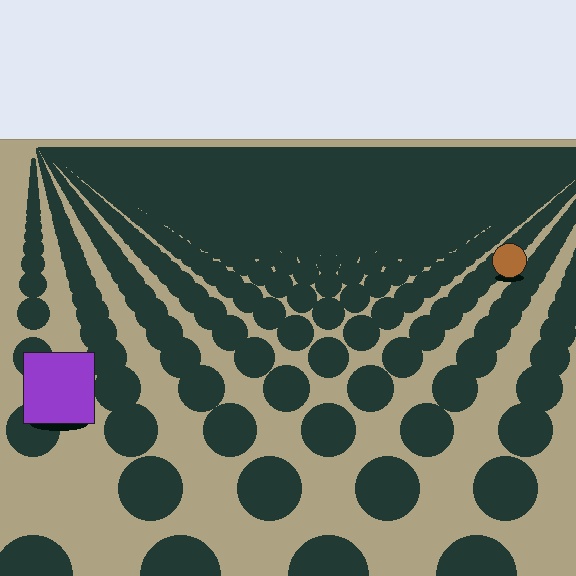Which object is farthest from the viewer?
The brown circle is farthest from the viewer. It appears smaller and the ground texture around it is denser.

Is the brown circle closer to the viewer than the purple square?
No. The purple square is closer — you can tell from the texture gradient: the ground texture is coarser near it.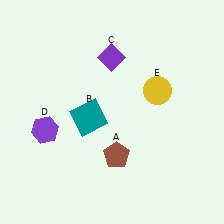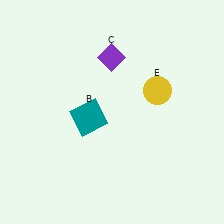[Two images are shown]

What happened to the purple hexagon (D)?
The purple hexagon (D) was removed in Image 2. It was in the bottom-left area of Image 1.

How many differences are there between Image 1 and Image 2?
There are 2 differences between the two images.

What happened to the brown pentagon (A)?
The brown pentagon (A) was removed in Image 2. It was in the bottom-right area of Image 1.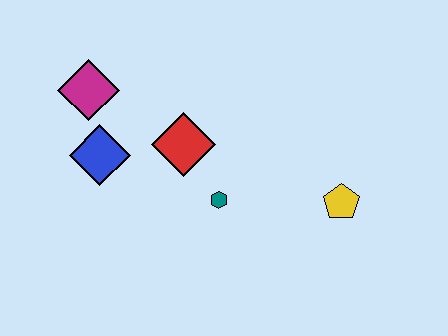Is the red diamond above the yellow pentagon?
Yes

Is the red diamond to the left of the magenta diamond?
No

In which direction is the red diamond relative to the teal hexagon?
The red diamond is above the teal hexagon.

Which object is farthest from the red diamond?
The yellow pentagon is farthest from the red diamond.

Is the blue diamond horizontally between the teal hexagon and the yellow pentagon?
No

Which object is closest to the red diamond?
The teal hexagon is closest to the red diamond.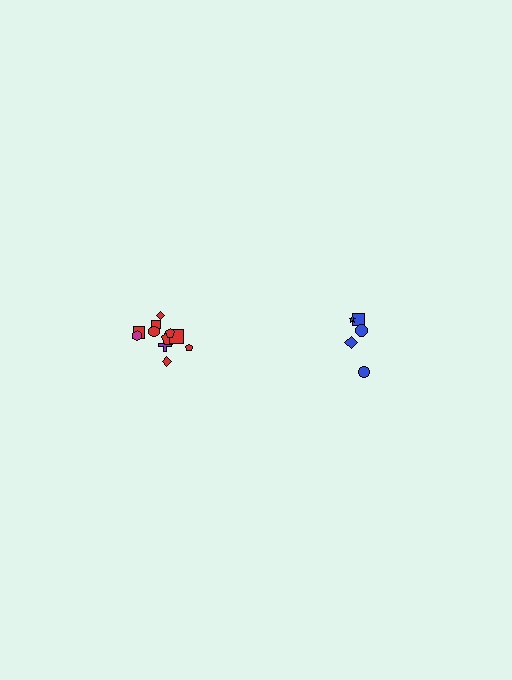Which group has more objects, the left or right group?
The left group.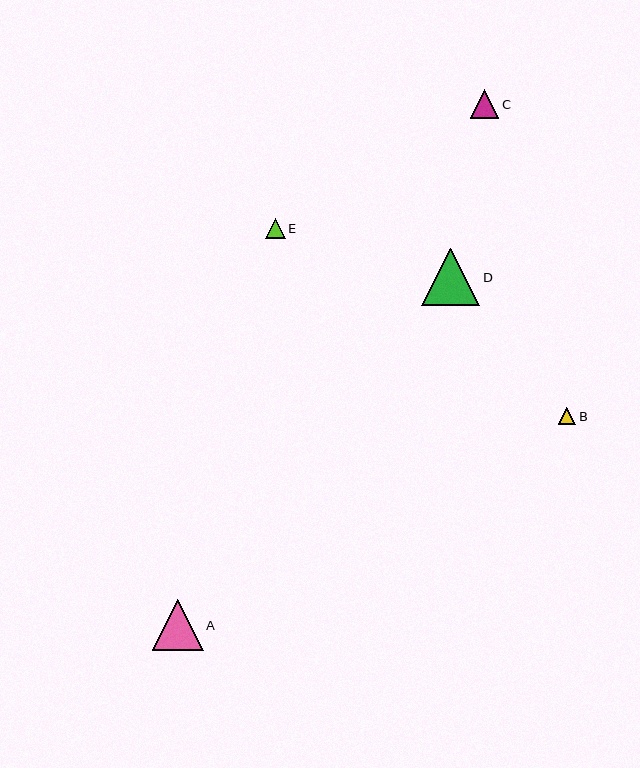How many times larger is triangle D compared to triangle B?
Triangle D is approximately 3.3 times the size of triangle B.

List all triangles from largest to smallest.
From largest to smallest: D, A, C, E, B.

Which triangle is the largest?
Triangle D is the largest with a size of approximately 58 pixels.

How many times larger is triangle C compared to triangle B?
Triangle C is approximately 1.6 times the size of triangle B.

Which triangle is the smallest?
Triangle B is the smallest with a size of approximately 17 pixels.